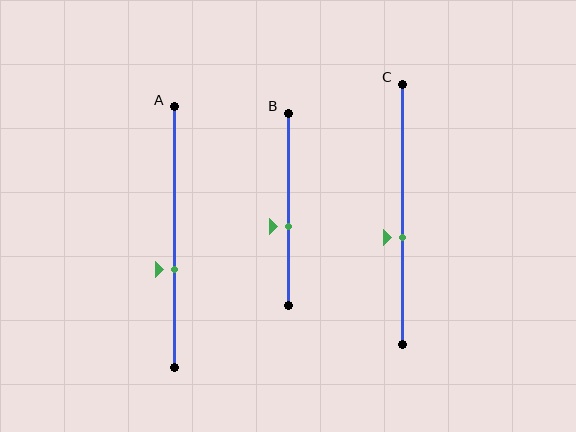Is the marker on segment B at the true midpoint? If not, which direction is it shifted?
No, the marker on segment B is shifted downward by about 9% of the segment length.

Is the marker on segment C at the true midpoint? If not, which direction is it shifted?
No, the marker on segment C is shifted downward by about 9% of the segment length.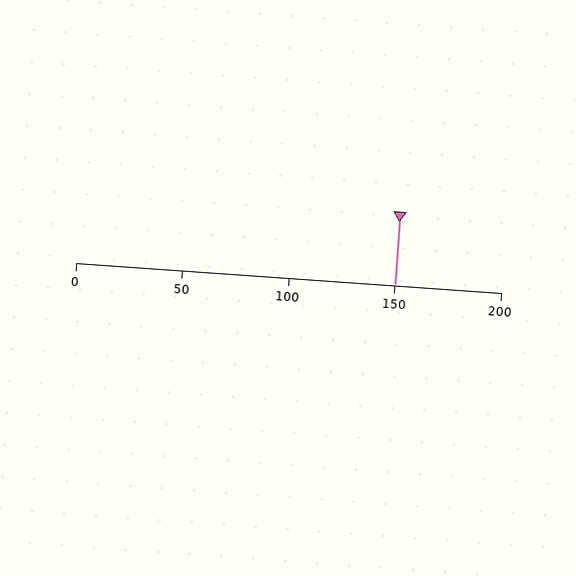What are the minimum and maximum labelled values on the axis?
The axis runs from 0 to 200.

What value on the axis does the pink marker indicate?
The marker indicates approximately 150.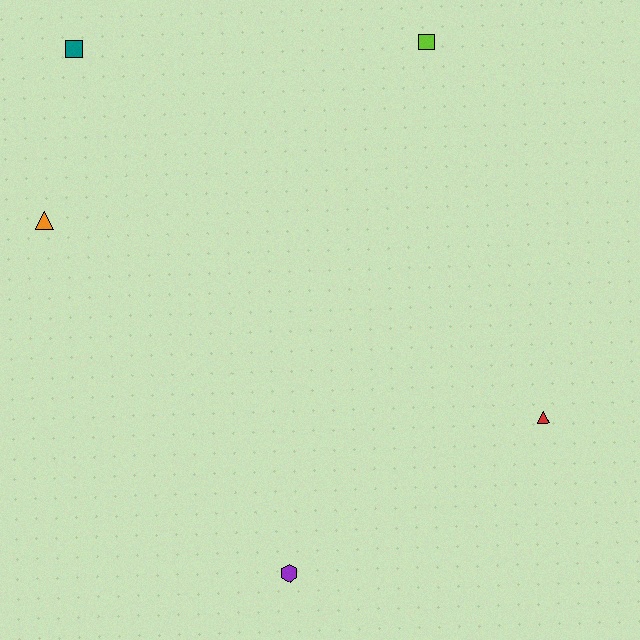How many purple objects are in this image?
There is 1 purple object.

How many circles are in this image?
There are no circles.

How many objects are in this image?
There are 5 objects.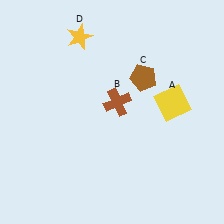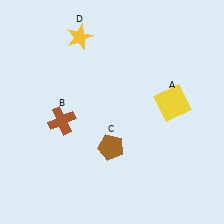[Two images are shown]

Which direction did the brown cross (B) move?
The brown cross (B) moved left.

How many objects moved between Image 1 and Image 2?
2 objects moved between the two images.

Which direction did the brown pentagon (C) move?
The brown pentagon (C) moved down.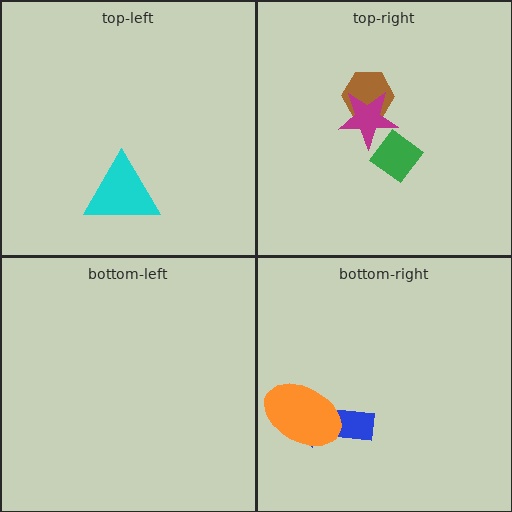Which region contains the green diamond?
The top-right region.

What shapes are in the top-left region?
The cyan triangle.